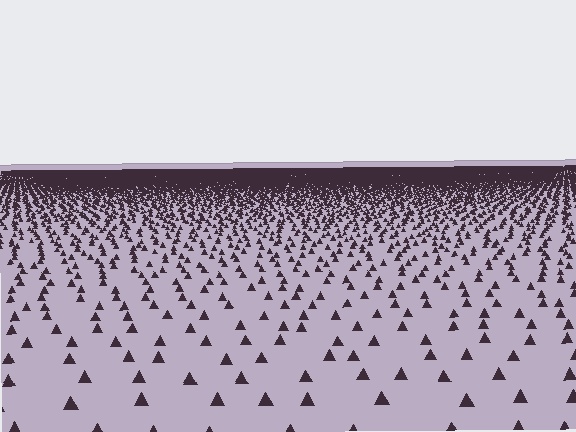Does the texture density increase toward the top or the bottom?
Density increases toward the top.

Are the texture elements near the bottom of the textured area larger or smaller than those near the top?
Larger. Near the bottom, elements are closer to the viewer and appear at a bigger on-screen size.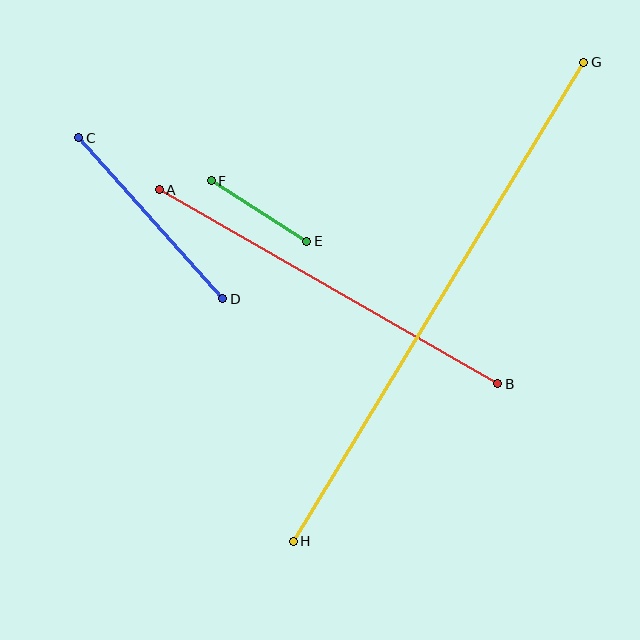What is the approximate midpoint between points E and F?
The midpoint is at approximately (259, 211) pixels.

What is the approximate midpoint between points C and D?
The midpoint is at approximately (151, 218) pixels.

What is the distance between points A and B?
The distance is approximately 390 pixels.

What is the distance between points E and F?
The distance is approximately 113 pixels.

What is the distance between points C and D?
The distance is approximately 216 pixels.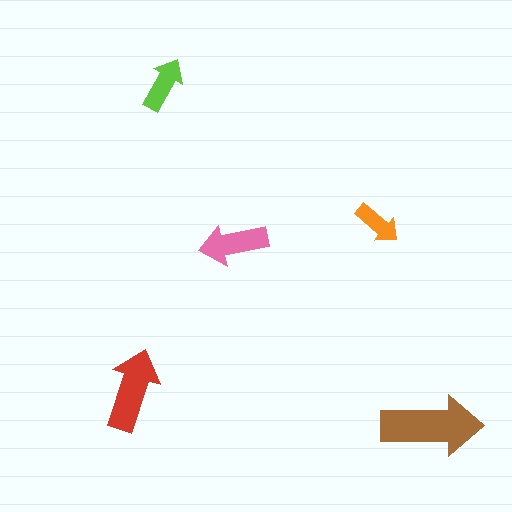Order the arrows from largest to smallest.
the brown one, the red one, the pink one, the lime one, the orange one.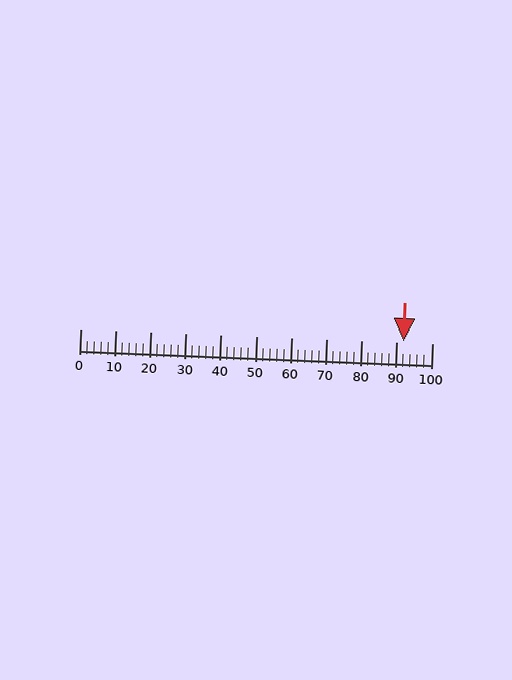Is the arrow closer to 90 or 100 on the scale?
The arrow is closer to 90.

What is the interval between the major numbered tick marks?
The major tick marks are spaced 10 units apart.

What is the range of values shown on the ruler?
The ruler shows values from 0 to 100.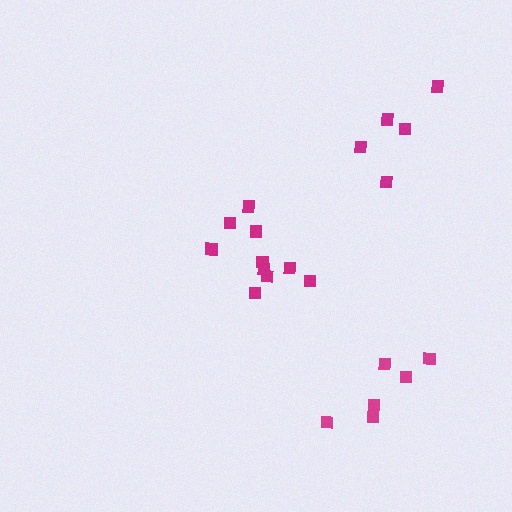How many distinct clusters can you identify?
There are 3 distinct clusters.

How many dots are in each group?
Group 1: 10 dots, Group 2: 6 dots, Group 3: 5 dots (21 total).